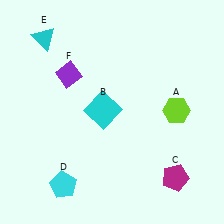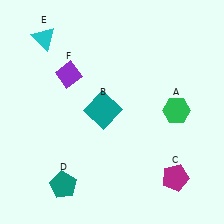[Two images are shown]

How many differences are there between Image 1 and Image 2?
There are 3 differences between the two images.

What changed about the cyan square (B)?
In Image 1, B is cyan. In Image 2, it changed to teal.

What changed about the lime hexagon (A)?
In Image 1, A is lime. In Image 2, it changed to green.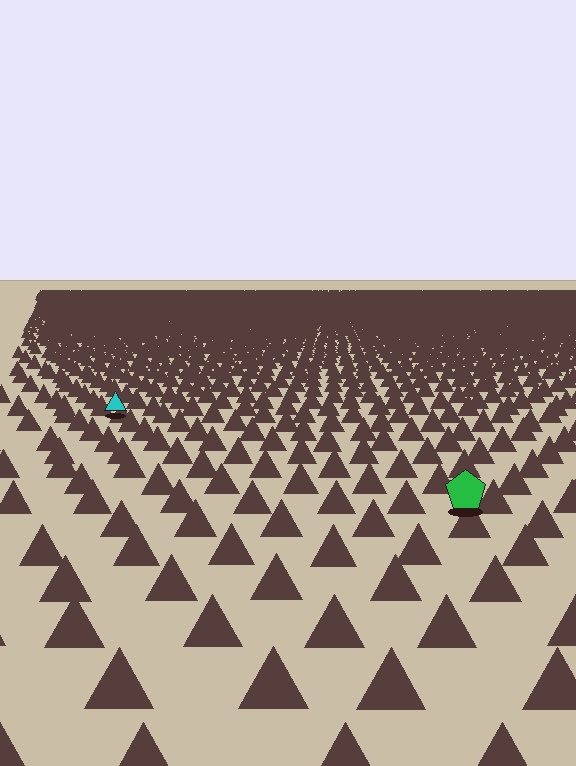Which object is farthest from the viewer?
The cyan triangle is farthest from the viewer. It appears smaller and the ground texture around it is denser.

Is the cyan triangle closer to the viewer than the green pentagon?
No. The green pentagon is closer — you can tell from the texture gradient: the ground texture is coarser near it.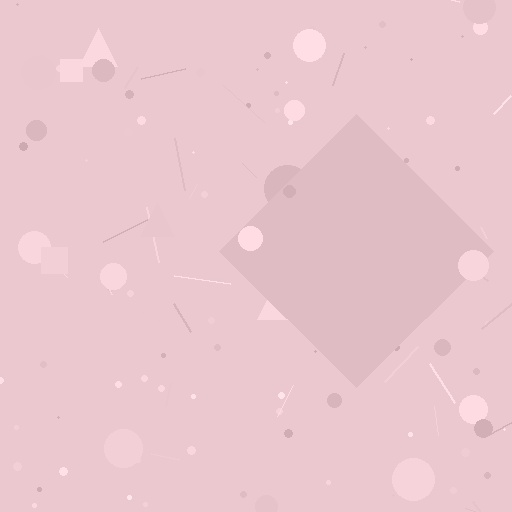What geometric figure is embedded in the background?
A diamond is embedded in the background.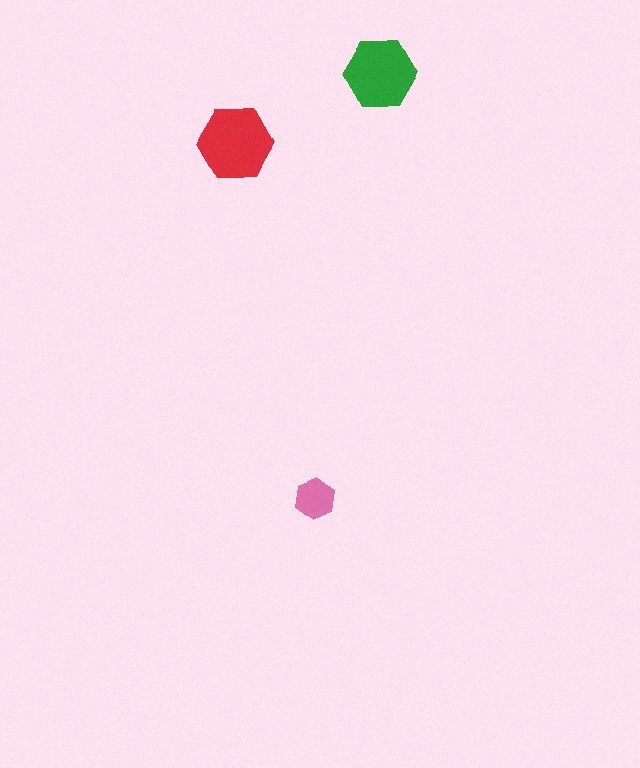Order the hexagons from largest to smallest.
the red one, the green one, the pink one.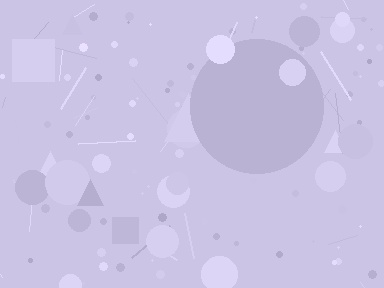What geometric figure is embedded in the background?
A circle is embedded in the background.